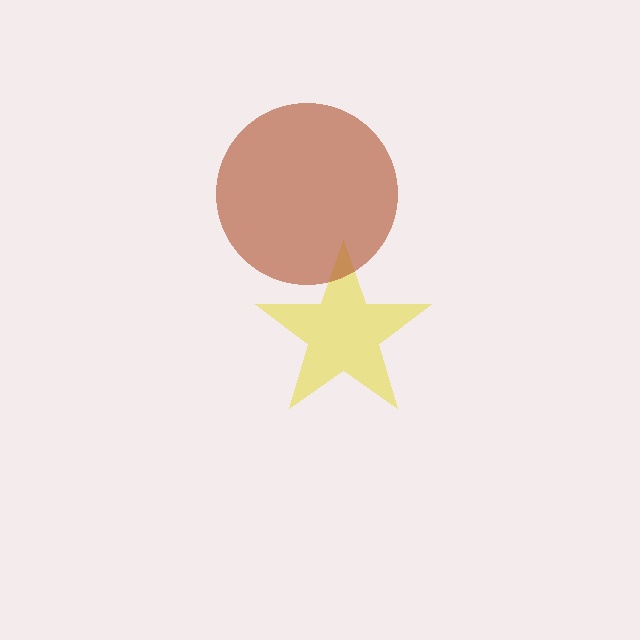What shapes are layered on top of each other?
The layered shapes are: a yellow star, a brown circle.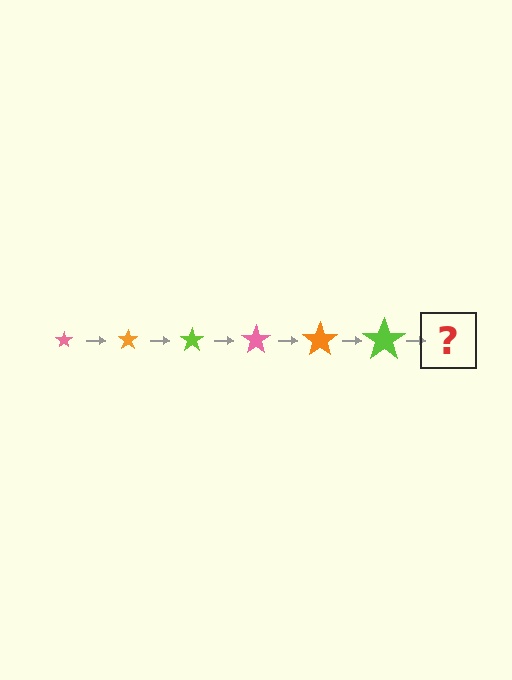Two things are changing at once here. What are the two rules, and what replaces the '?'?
The two rules are that the star grows larger each step and the color cycles through pink, orange, and lime. The '?' should be a pink star, larger than the previous one.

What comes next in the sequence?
The next element should be a pink star, larger than the previous one.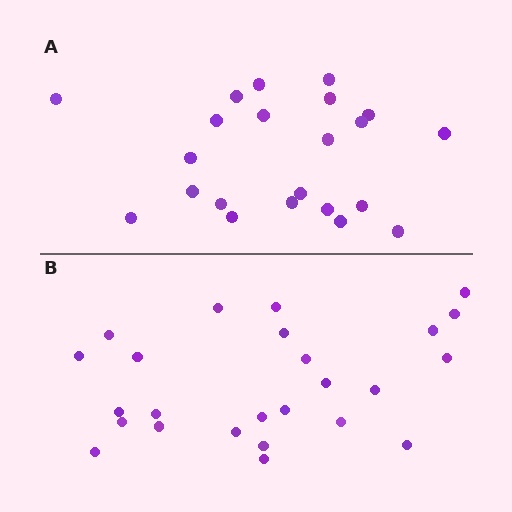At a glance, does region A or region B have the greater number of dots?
Region B (the bottom region) has more dots.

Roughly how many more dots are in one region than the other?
Region B has just a few more — roughly 2 or 3 more dots than region A.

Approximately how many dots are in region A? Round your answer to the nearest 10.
About 20 dots. (The exact count is 22, which rounds to 20.)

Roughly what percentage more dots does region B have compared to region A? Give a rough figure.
About 15% more.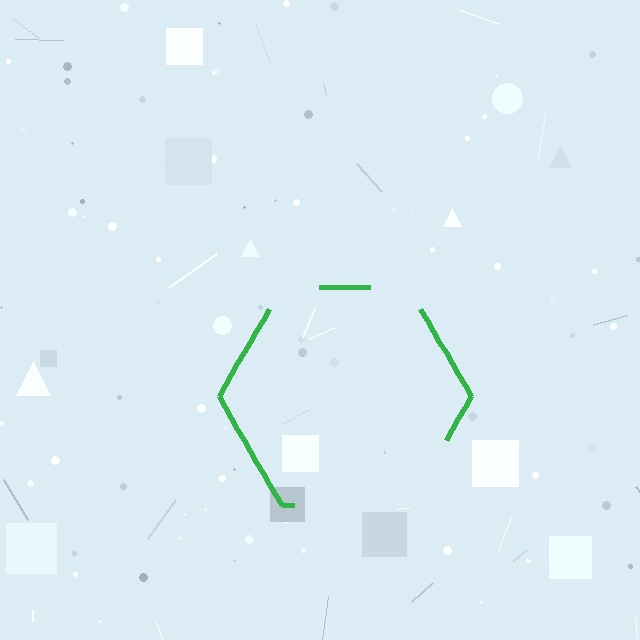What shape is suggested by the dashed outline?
The dashed outline suggests a hexagon.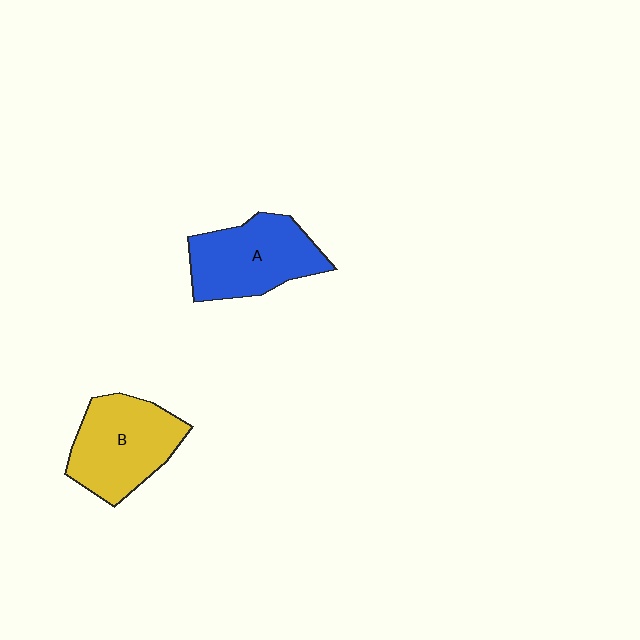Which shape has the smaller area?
Shape A (blue).